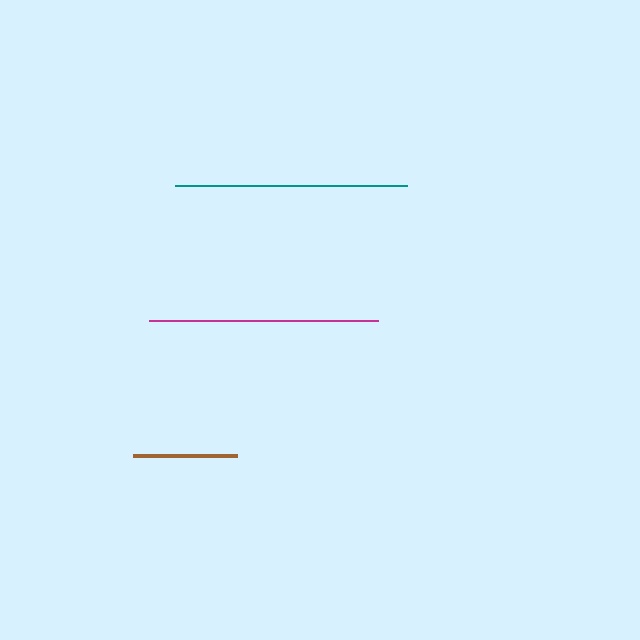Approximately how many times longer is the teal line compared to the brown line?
The teal line is approximately 2.2 times the length of the brown line.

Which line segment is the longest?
The teal line is the longest at approximately 232 pixels.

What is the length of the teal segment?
The teal segment is approximately 232 pixels long.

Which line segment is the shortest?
The brown line is the shortest at approximately 104 pixels.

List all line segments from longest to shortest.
From longest to shortest: teal, magenta, brown.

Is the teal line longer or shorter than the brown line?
The teal line is longer than the brown line.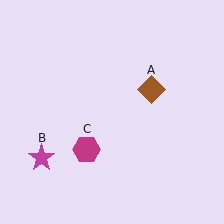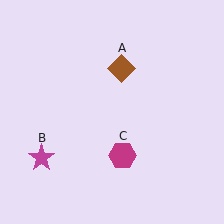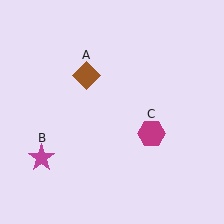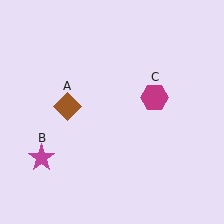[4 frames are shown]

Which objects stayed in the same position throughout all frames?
Magenta star (object B) remained stationary.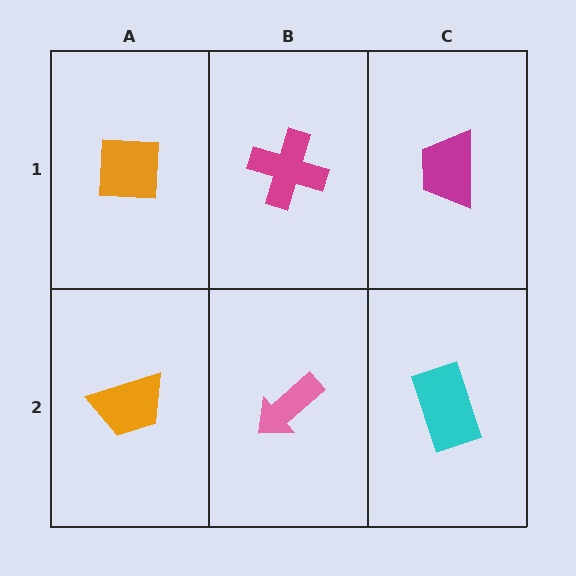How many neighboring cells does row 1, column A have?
2.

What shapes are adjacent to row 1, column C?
A cyan rectangle (row 2, column C), a magenta cross (row 1, column B).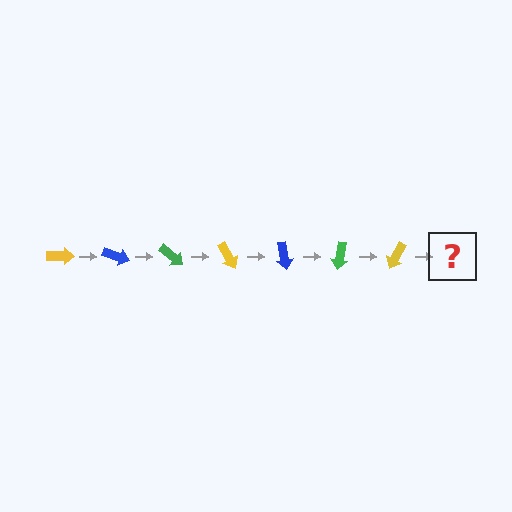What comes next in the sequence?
The next element should be a blue arrow, rotated 140 degrees from the start.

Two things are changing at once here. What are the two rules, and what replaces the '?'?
The two rules are that it rotates 20 degrees each step and the color cycles through yellow, blue, and green. The '?' should be a blue arrow, rotated 140 degrees from the start.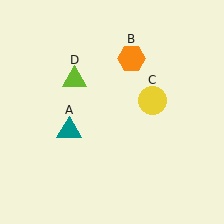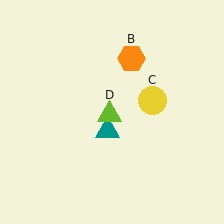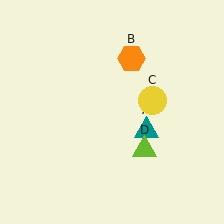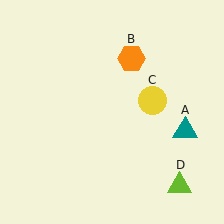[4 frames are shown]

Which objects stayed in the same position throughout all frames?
Orange hexagon (object B) and yellow circle (object C) remained stationary.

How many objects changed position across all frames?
2 objects changed position: teal triangle (object A), lime triangle (object D).